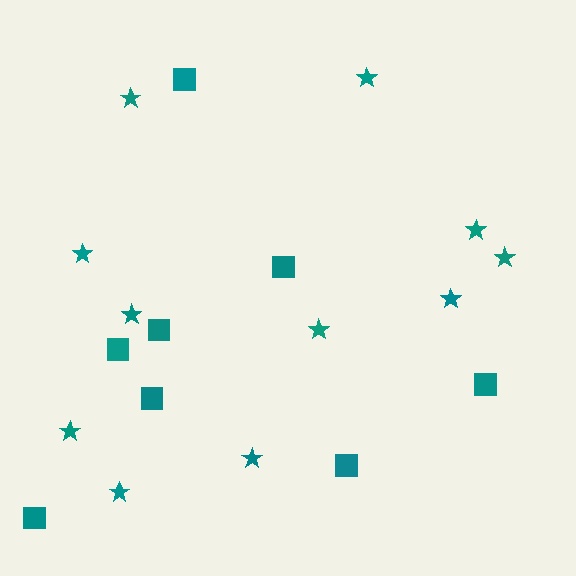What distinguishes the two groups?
There are 2 groups: one group of squares (8) and one group of stars (11).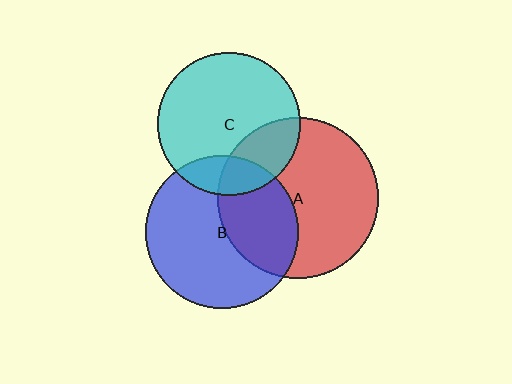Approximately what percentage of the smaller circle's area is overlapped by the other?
Approximately 25%.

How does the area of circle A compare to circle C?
Approximately 1.3 times.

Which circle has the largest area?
Circle A (red).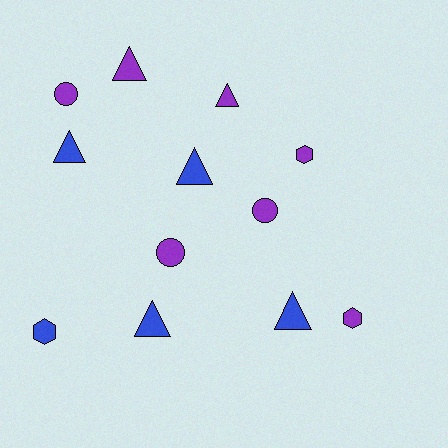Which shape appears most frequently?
Triangle, with 6 objects.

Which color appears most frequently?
Purple, with 7 objects.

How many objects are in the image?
There are 12 objects.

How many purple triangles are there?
There are 2 purple triangles.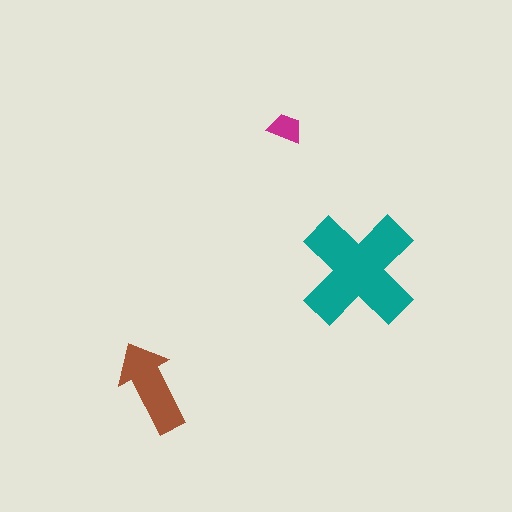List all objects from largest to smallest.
The teal cross, the brown arrow, the magenta trapezoid.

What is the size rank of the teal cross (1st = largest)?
1st.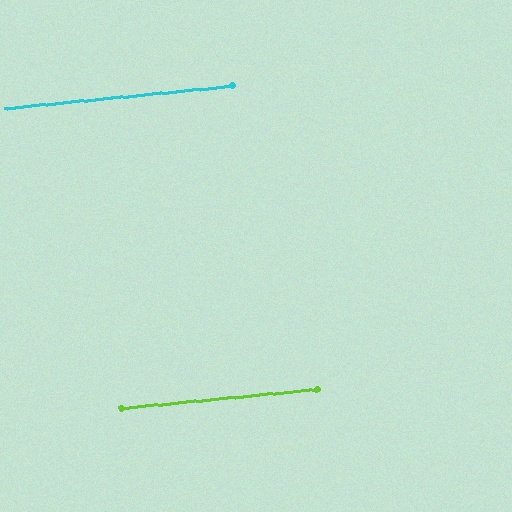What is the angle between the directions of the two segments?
Approximately 0 degrees.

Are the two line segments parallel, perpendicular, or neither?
Parallel — their directions differ by only 0.1°.